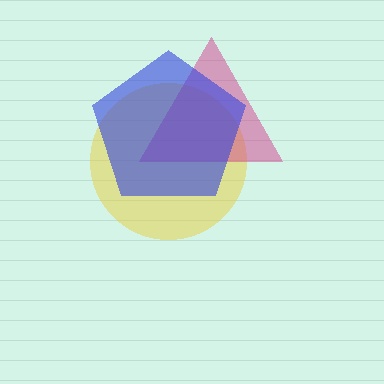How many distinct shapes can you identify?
There are 3 distinct shapes: a yellow circle, a magenta triangle, a blue pentagon.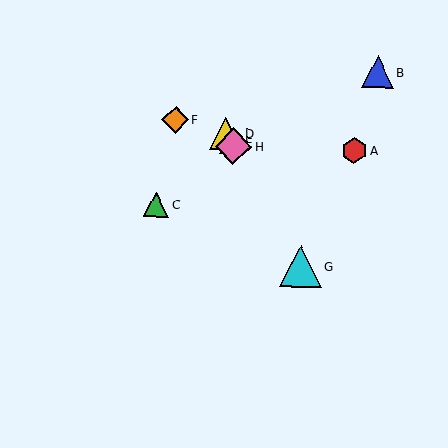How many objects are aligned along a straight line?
4 objects (D, E, G, H) are aligned along a straight line.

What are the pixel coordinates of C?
Object C is at (156, 204).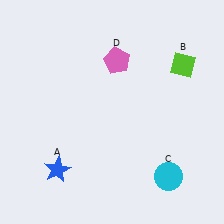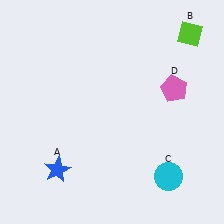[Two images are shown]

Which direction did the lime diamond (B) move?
The lime diamond (B) moved up.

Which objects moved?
The objects that moved are: the lime diamond (B), the pink pentagon (D).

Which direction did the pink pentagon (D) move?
The pink pentagon (D) moved right.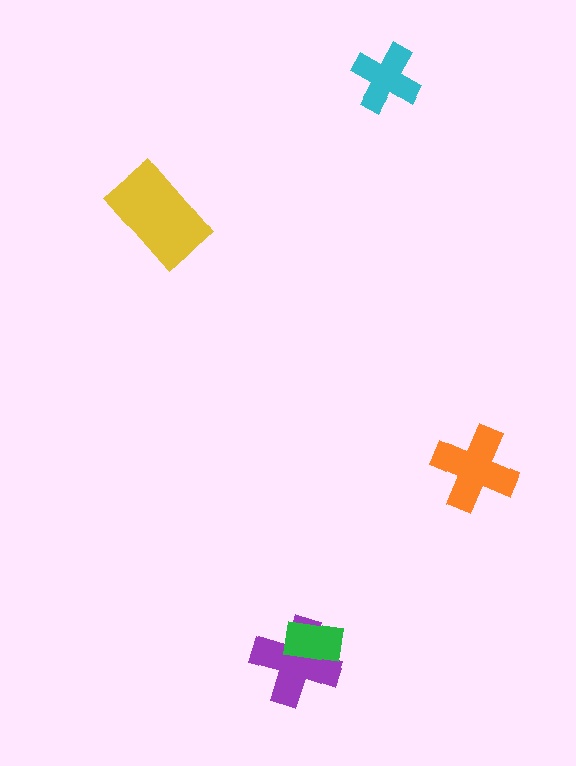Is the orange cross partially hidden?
No, no other shape covers it.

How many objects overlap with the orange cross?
0 objects overlap with the orange cross.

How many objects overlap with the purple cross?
1 object overlaps with the purple cross.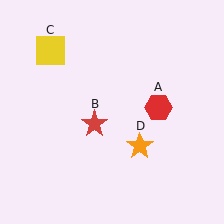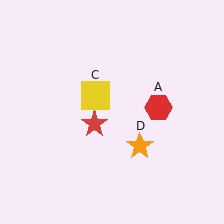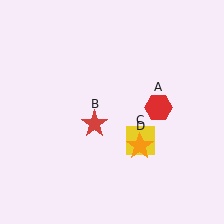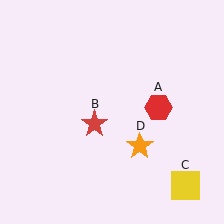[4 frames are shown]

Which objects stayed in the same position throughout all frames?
Red hexagon (object A) and red star (object B) and orange star (object D) remained stationary.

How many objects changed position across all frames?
1 object changed position: yellow square (object C).